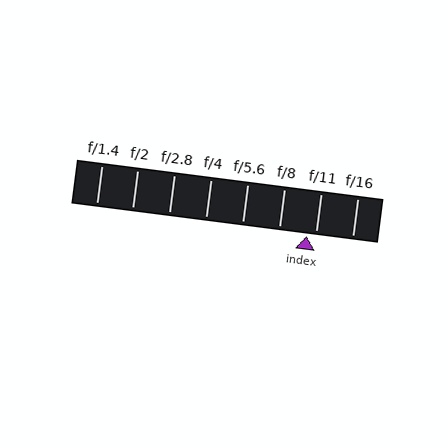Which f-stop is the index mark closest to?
The index mark is closest to f/11.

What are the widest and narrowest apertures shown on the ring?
The widest aperture shown is f/1.4 and the narrowest is f/16.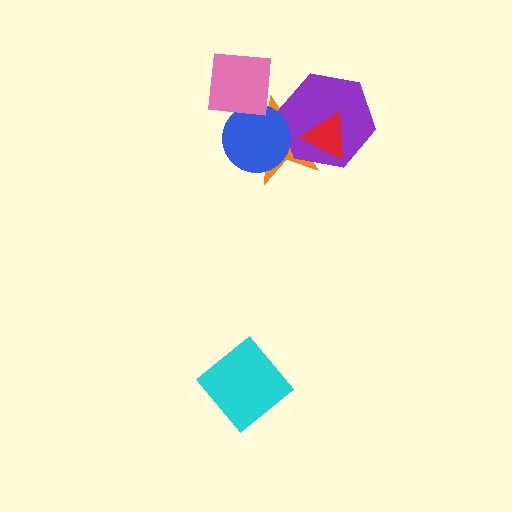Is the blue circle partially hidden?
Yes, it is partially covered by another shape.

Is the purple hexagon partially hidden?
Yes, it is partially covered by another shape.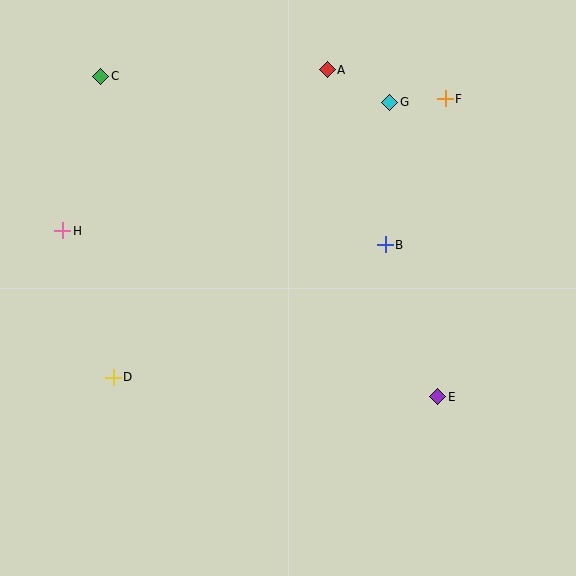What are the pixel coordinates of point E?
Point E is at (438, 397).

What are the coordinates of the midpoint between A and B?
The midpoint between A and B is at (356, 157).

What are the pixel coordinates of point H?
Point H is at (63, 231).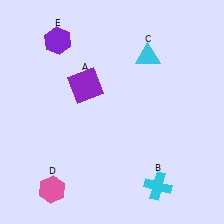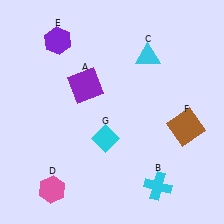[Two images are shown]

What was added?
A brown square (F), a cyan diamond (G) were added in Image 2.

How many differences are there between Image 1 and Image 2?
There are 2 differences between the two images.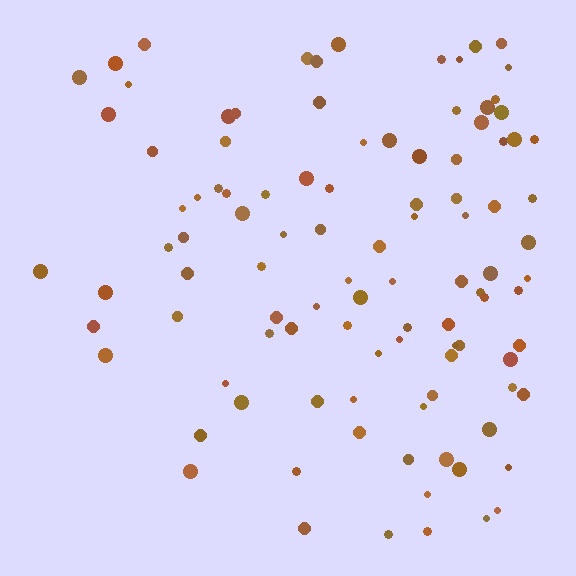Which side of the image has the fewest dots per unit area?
The left.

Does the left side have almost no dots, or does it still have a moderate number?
Still a moderate number, just noticeably fewer than the right.